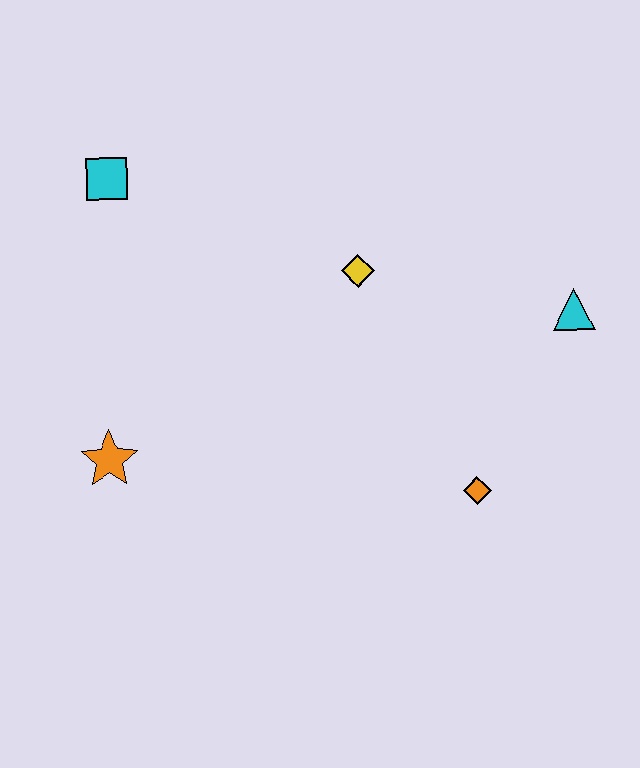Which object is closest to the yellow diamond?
The cyan triangle is closest to the yellow diamond.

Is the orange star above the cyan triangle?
No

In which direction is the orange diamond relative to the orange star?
The orange diamond is to the right of the orange star.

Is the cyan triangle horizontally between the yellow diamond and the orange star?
No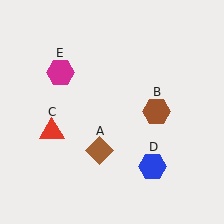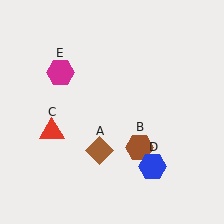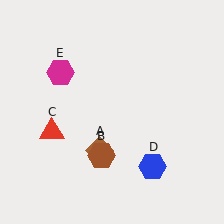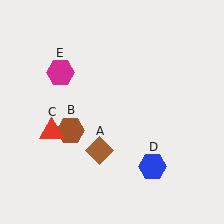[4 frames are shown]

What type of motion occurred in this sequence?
The brown hexagon (object B) rotated clockwise around the center of the scene.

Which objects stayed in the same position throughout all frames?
Brown diamond (object A) and red triangle (object C) and blue hexagon (object D) and magenta hexagon (object E) remained stationary.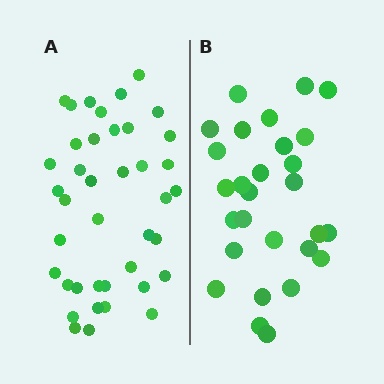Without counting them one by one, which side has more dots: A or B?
Region A (the left region) has more dots.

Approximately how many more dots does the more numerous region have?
Region A has roughly 12 or so more dots than region B.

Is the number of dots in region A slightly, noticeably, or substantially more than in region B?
Region A has noticeably more, but not dramatically so. The ratio is roughly 1.4 to 1.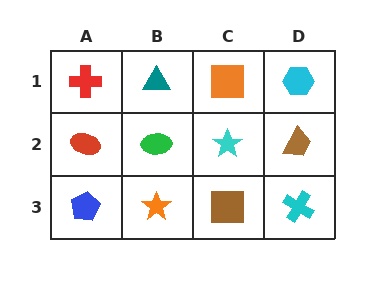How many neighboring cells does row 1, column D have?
2.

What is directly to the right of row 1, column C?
A cyan hexagon.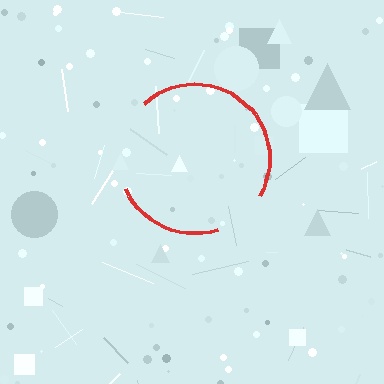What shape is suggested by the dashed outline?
The dashed outline suggests a circle.